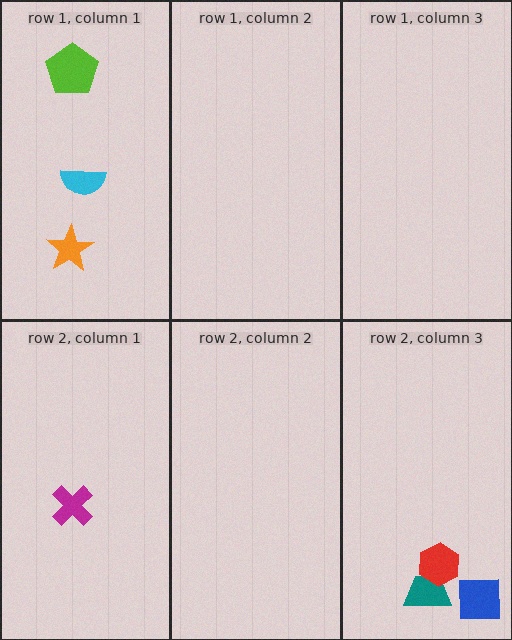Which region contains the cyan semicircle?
The row 1, column 1 region.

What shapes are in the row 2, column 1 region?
The magenta cross.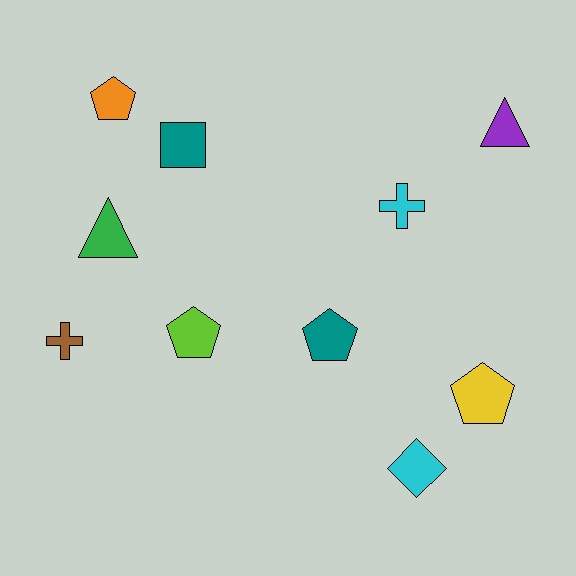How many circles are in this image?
There are no circles.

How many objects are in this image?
There are 10 objects.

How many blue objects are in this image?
There are no blue objects.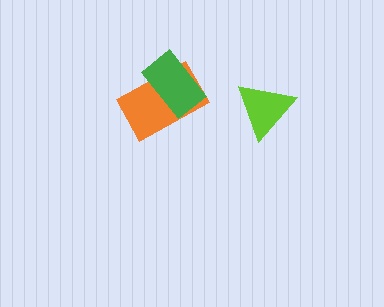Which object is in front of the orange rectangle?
The green rectangle is in front of the orange rectangle.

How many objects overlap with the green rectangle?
1 object overlaps with the green rectangle.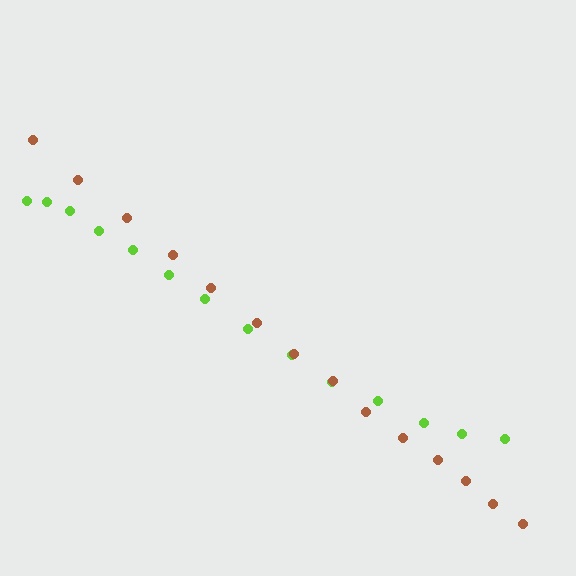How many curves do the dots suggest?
There are 2 distinct paths.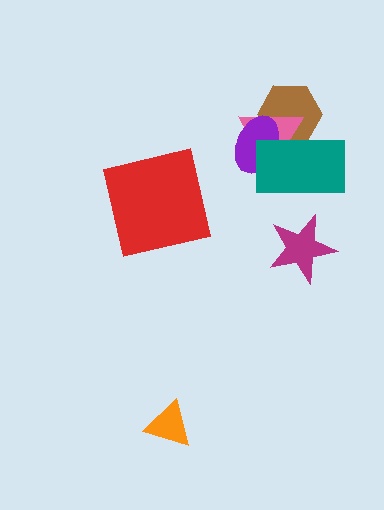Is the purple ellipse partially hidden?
Yes, it is partially covered by another shape.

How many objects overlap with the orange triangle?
0 objects overlap with the orange triangle.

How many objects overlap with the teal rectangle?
3 objects overlap with the teal rectangle.